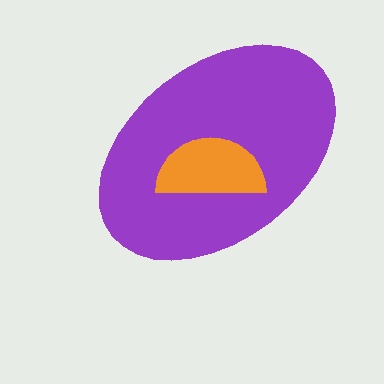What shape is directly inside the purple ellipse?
The orange semicircle.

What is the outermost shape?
The purple ellipse.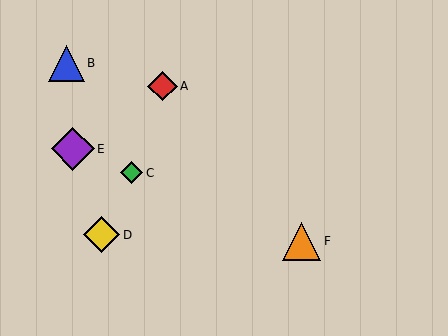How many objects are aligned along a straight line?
3 objects (C, E, F) are aligned along a straight line.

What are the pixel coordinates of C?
Object C is at (132, 173).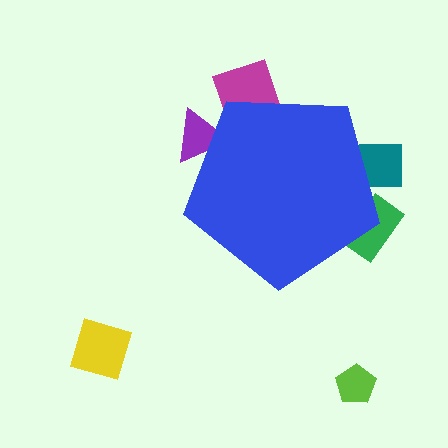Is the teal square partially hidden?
Yes, the teal square is partially hidden behind the blue pentagon.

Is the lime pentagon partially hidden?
No, the lime pentagon is fully visible.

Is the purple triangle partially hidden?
Yes, the purple triangle is partially hidden behind the blue pentagon.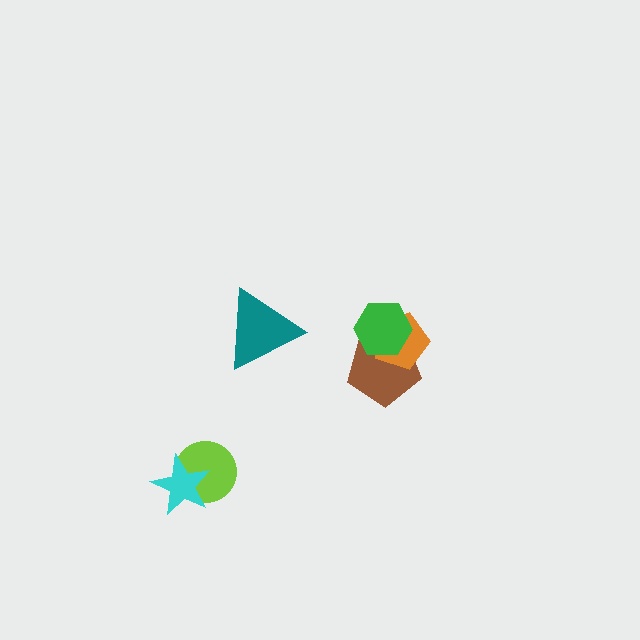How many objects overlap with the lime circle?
1 object overlaps with the lime circle.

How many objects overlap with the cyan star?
1 object overlaps with the cyan star.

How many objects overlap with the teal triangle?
0 objects overlap with the teal triangle.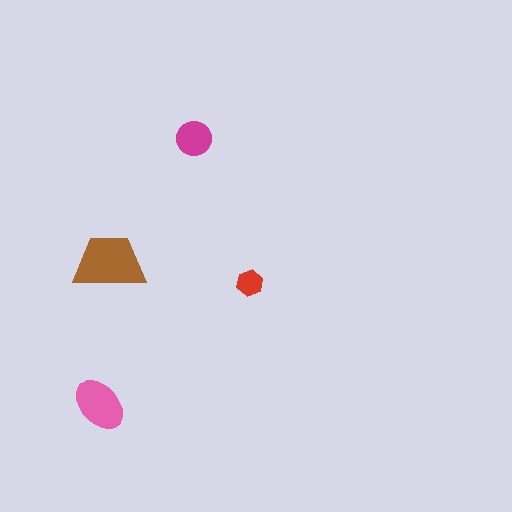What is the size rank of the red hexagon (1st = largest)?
4th.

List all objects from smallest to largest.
The red hexagon, the magenta circle, the pink ellipse, the brown trapezoid.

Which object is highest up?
The magenta circle is topmost.